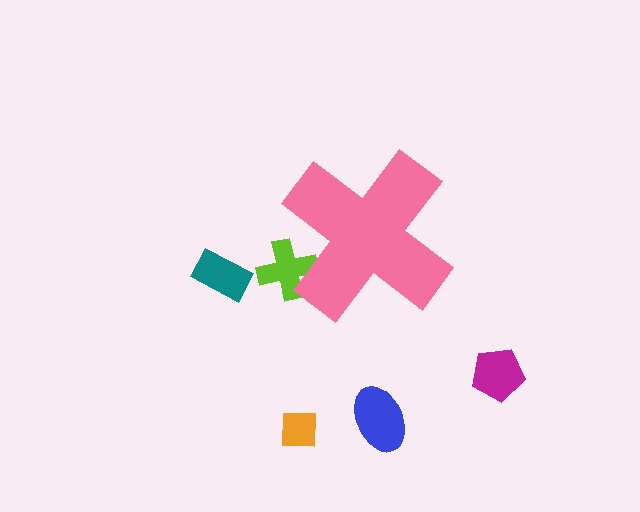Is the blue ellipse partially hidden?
No, the blue ellipse is fully visible.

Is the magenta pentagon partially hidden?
No, the magenta pentagon is fully visible.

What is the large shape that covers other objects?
A pink cross.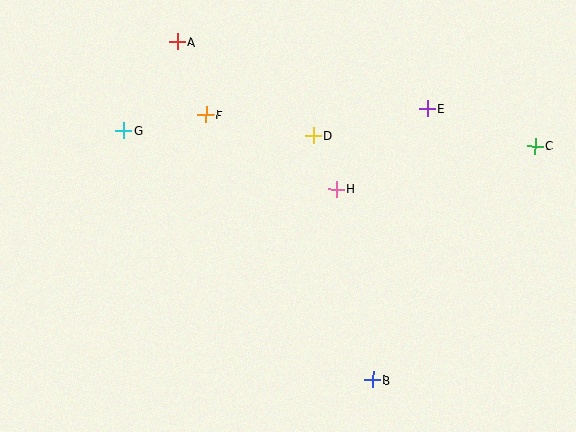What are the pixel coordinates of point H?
Point H is at (336, 189).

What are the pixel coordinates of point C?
Point C is at (535, 146).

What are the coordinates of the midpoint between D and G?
The midpoint between D and G is at (218, 133).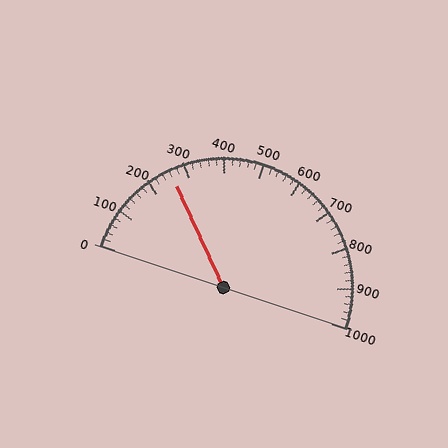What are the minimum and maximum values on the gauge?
The gauge ranges from 0 to 1000.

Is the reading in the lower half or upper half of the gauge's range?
The reading is in the lower half of the range (0 to 1000).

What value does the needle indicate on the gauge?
The needle indicates approximately 260.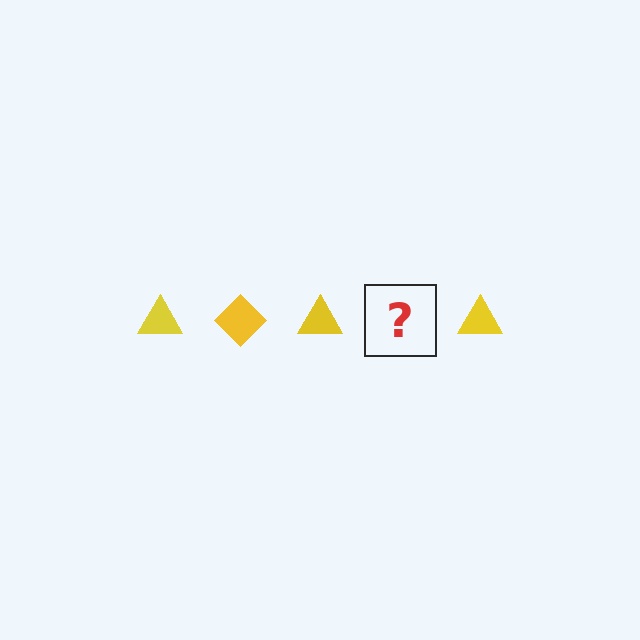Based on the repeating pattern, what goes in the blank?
The blank should be a yellow diamond.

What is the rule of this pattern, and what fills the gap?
The rule is that the pattern cycles through triangle, diamond shapes in yellow. The gap should be filled with a yellow diamond.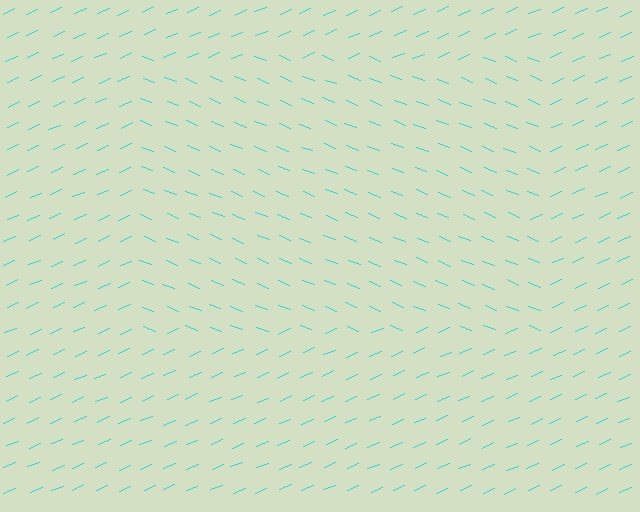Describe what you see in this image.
The image is filled with small cyan line segments. A rectangle region in the image has lines oriented differently from the surrounding lines, creating a visible texture boundary.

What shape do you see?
I see a rectangle.